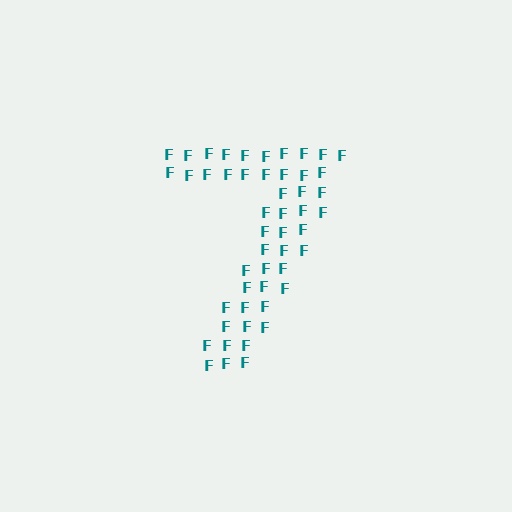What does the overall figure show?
The overall figure shows the digit 7.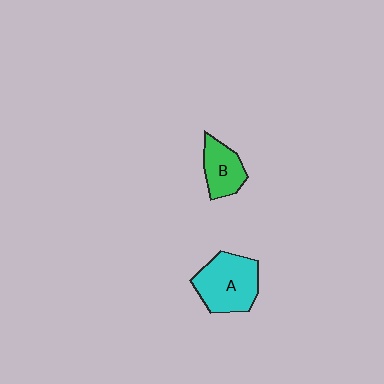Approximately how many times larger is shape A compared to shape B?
Approximately 1.6 times.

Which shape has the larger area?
Shape A (cyan).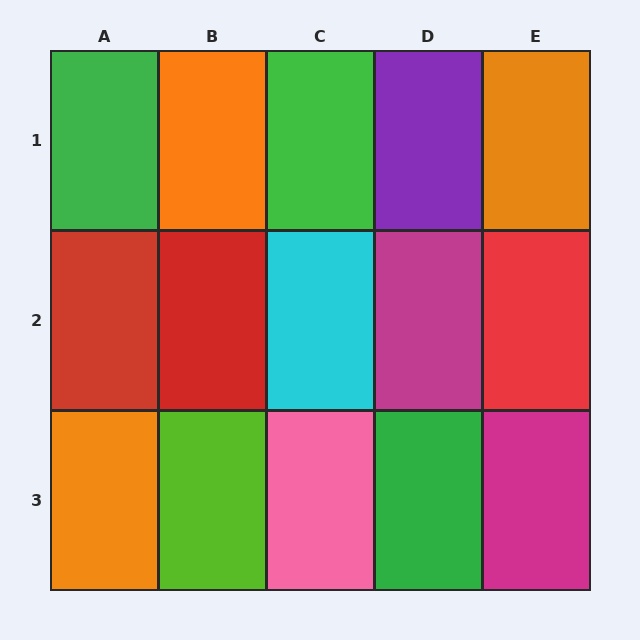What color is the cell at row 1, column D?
Purple.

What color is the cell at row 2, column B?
Red.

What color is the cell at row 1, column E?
Orange.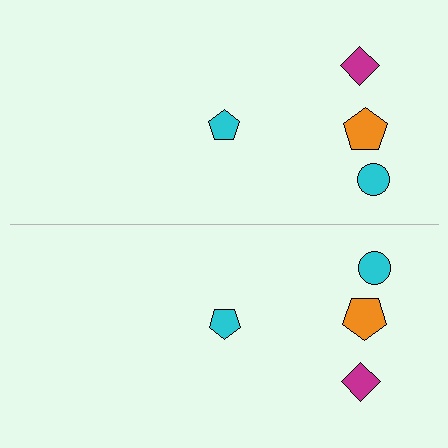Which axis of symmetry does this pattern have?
The pattern has a horizontal axis of symmetry running through the center of the image.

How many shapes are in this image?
There are 8 shapes in this image.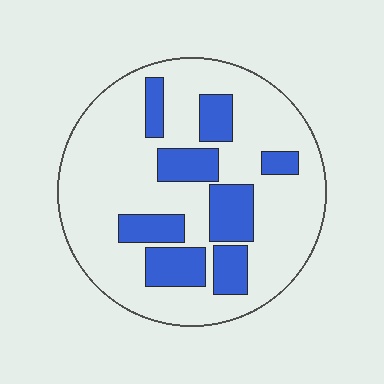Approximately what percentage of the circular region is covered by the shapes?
Approximately 25%.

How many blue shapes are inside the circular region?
8.